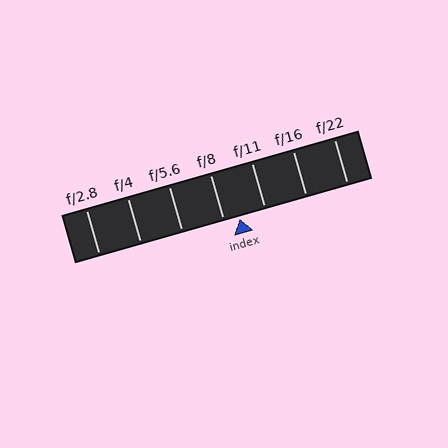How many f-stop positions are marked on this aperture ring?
There are 7 f-stop positions marked.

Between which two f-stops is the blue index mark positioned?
The index mark is between f/8 and f/11.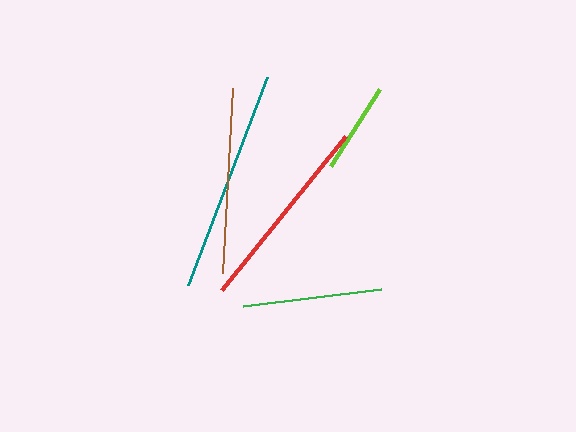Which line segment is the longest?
The teal line is the longest at approximately 223 pixels.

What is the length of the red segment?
The red segment is approximately 197 pixels long.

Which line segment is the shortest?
The lime line is the shortest at approximately 91 pixels.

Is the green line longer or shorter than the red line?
The red line is longer than the green line.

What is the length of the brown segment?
The brown segment is approximately 186 pixels long.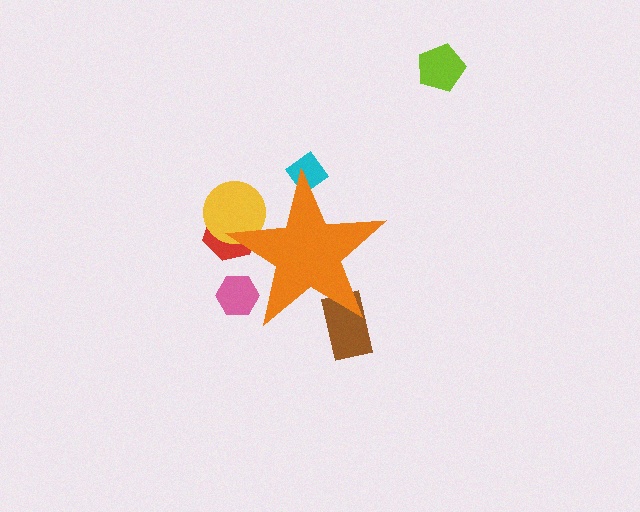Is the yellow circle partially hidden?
Yes, the yellow circle is partially hidden behind the orange star.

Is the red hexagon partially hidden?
Yes, the red hexagon is partially hidden behind the orange star.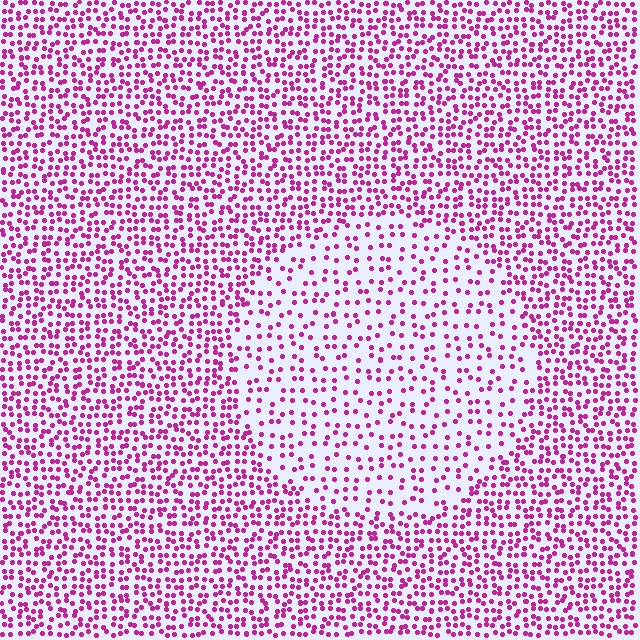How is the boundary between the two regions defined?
The boundary is defined by a change in element density (approximately 2.0x ratio). All elements are the same color, size, and shape.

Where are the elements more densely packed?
The elements are more densely packed outside the circle boundary.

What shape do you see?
I see a circle.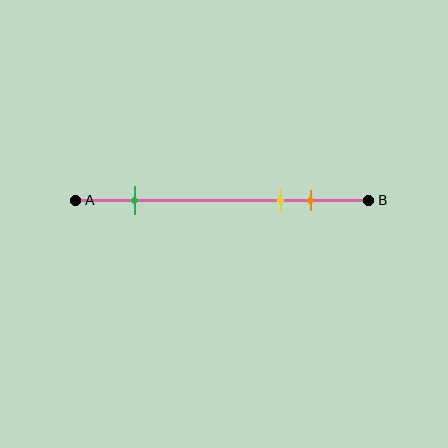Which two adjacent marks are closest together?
The yellow and orange marks are the closest adjacent pair.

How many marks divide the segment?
There are 3 marks dividing the segment.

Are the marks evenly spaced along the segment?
No, the marks are not evenly spaced.